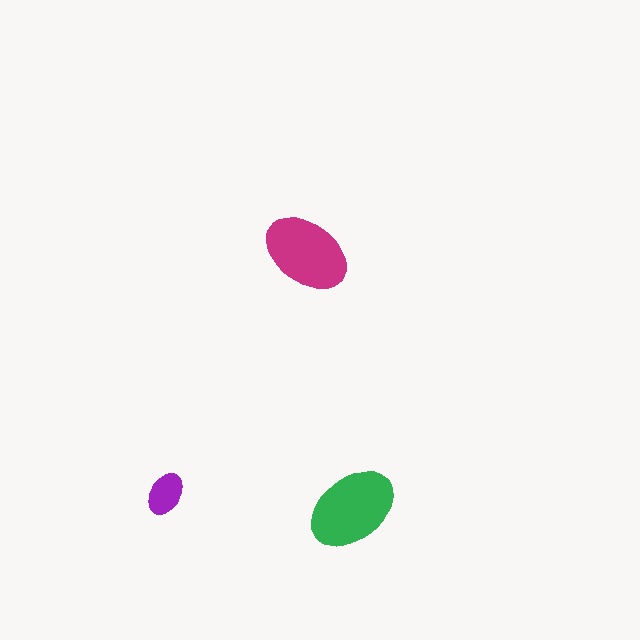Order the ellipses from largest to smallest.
the green one, the magenta one, the purple one.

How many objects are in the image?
There are 3 objects in the image.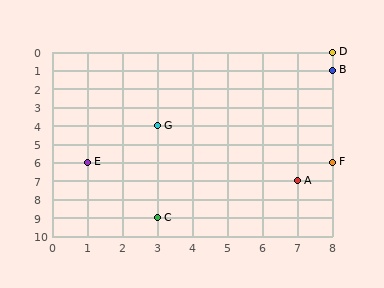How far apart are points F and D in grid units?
Points F and D are 6 rows apart.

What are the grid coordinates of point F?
Point F is at grid coordinates (8, 6).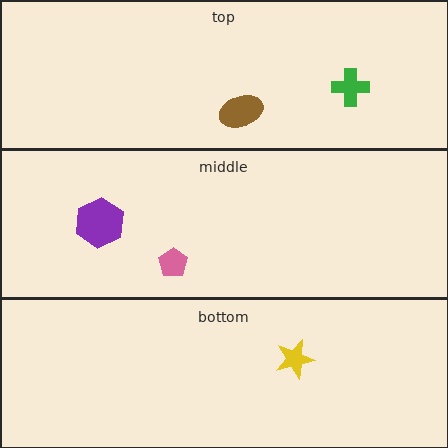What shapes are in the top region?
The brown ellipse, the green cross.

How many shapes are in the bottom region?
1.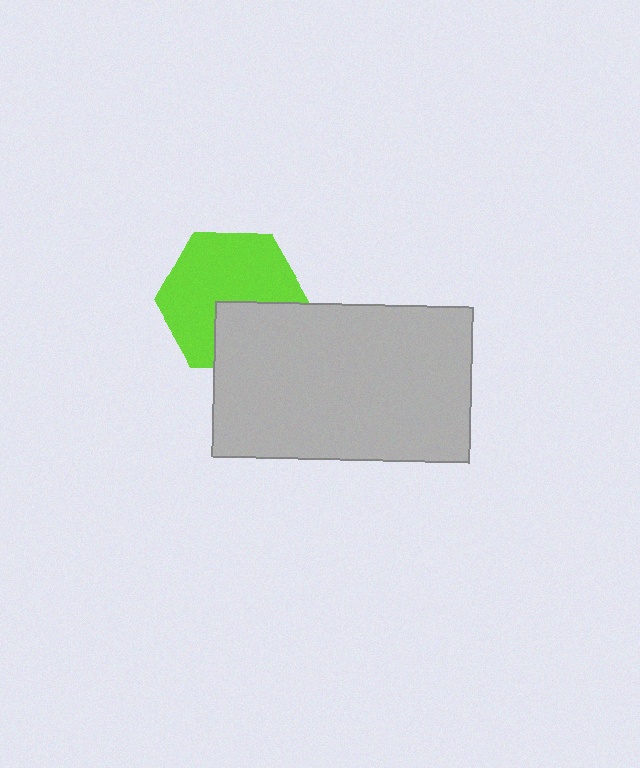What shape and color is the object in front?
The object in front is a light gray rectangle.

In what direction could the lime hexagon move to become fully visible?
The lime hexagon could move up. That would shift it out from behind the light gray rectangle entirely.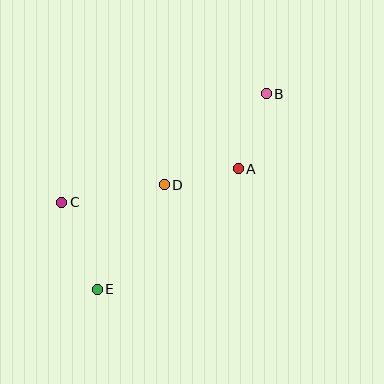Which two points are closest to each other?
Points A and D are closest to each other.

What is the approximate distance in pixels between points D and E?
The distance between D and E is approximately 124 pixels.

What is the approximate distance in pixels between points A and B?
The distance between A and B is approximately 80 pixels.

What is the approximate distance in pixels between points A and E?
The distance between A and E is approximately 185 pixels.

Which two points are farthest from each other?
Points B and E are farthest from each other.